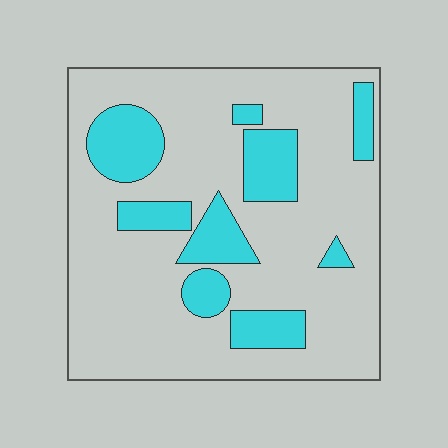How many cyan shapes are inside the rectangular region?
9.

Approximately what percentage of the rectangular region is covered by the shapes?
Approximately 25%.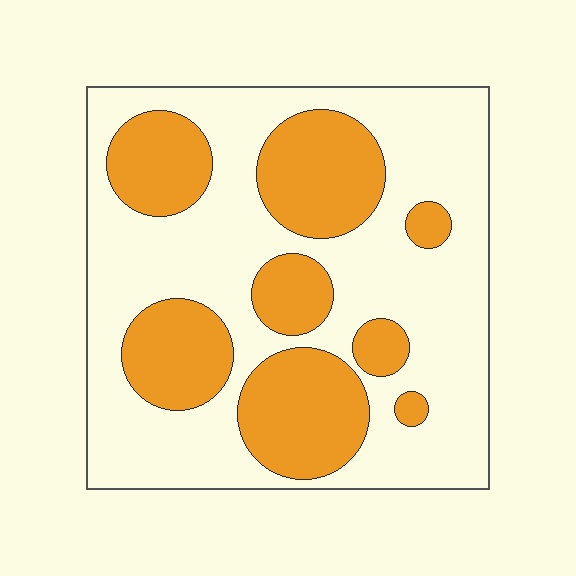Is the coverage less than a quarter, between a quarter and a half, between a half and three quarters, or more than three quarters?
Between a quarter and a half.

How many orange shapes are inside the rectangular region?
8.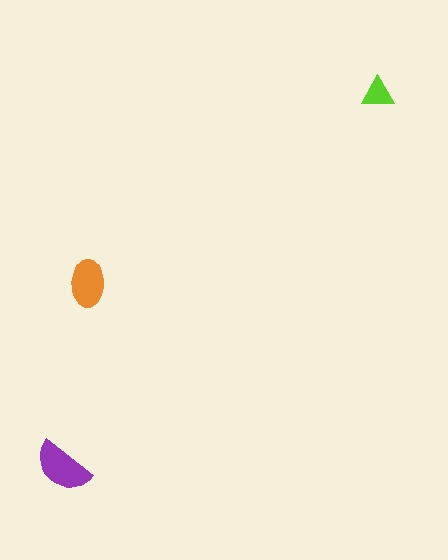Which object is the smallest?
The lime triangle.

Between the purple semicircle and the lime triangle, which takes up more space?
The purple semicircle.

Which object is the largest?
The purple semicircle.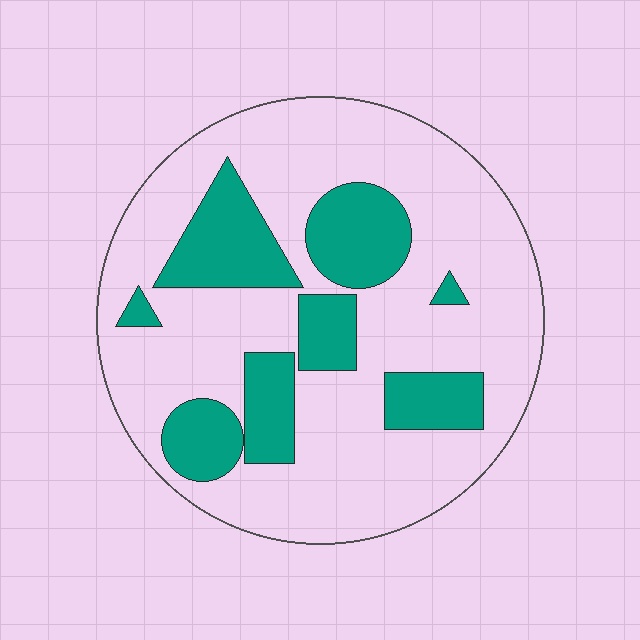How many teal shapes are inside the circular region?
8.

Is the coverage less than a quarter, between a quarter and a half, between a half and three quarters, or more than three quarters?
Between a quarter and a half.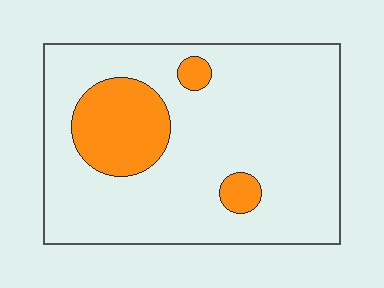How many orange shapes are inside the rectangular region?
3.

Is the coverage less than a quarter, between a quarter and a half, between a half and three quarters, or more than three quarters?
Less than a quarter.